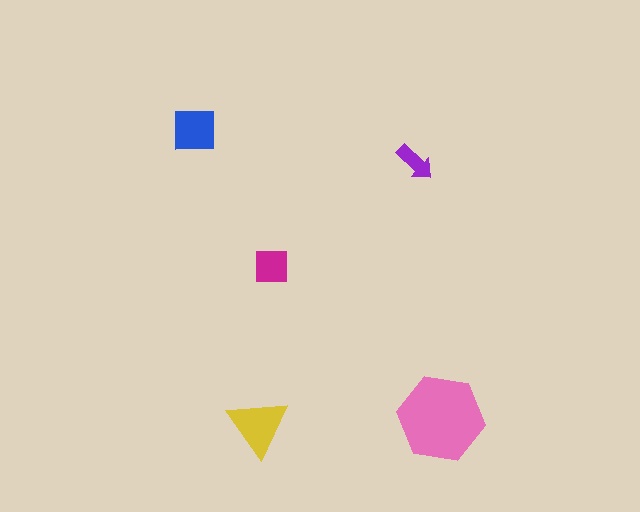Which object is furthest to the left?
The blue square is leftmost.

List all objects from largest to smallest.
The pink hexagon, the yellow triangle, the blue square, the magenta square, the purple arrow.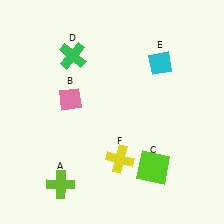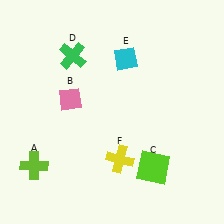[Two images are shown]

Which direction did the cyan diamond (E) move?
The cyan diamond (E) moved left.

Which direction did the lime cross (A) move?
The lime cross (A) moved left.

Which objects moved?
The objects that moved are: the lime cross (A), the cyan diamond (E).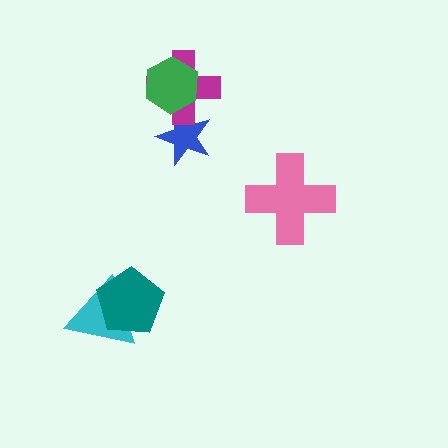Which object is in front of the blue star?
The magenta cross is in front of the blue star.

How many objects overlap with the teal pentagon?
1 object overlaps with the teal pentagon.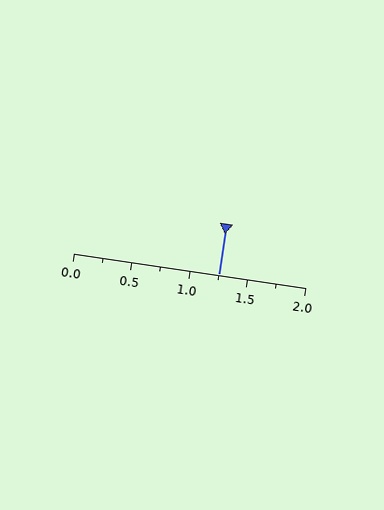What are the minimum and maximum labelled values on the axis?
The axis runs from 0.0 to 2.0.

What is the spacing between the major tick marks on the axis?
The major ticks are spaced 0.5 apart.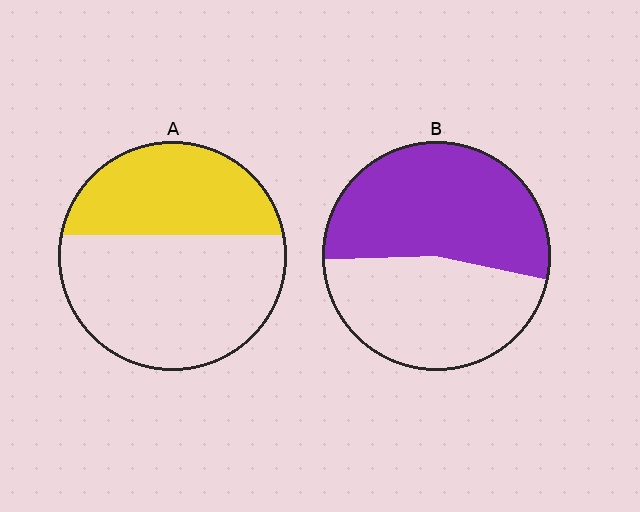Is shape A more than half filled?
No.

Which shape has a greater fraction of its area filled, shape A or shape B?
Shape B.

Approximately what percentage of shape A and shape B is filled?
A is approximately 40% and B is approximately 55%.